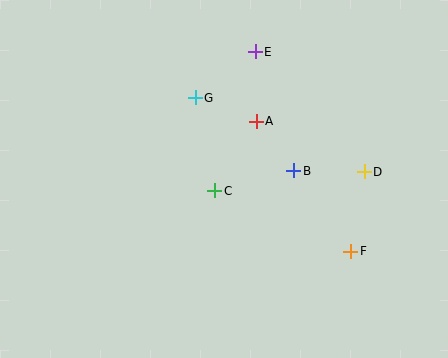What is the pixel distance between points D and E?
The distance between D and E is 162 pixels.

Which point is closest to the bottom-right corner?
Point F is closest to the bottom-right corner.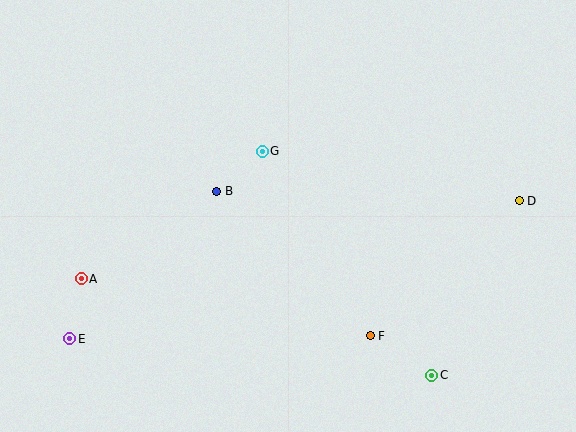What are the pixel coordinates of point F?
Point F is at (370, 336).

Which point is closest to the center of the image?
Point G at (262, 151) is closest to the center.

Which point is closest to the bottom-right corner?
Point C is closest to the bottom-right corner.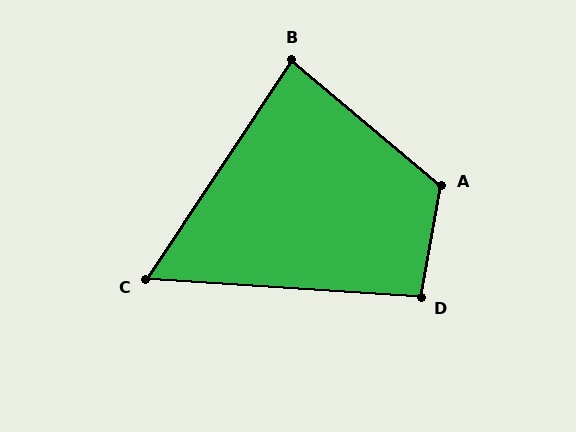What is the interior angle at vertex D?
Approximately 96 degrees (obtuse).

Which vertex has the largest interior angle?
A, at approximately 120 degrees.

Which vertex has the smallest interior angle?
C, at approximately 60 degrees.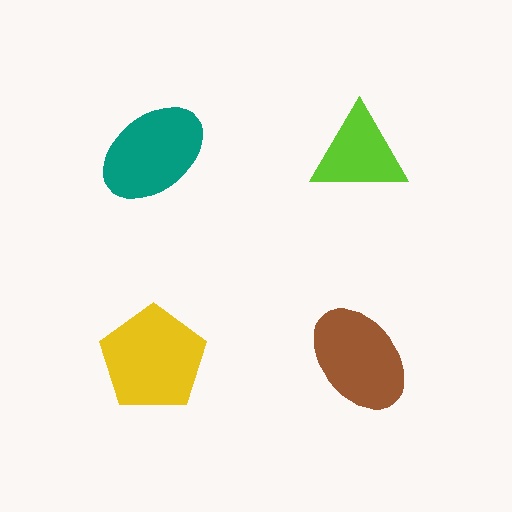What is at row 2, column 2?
A brown ellipse.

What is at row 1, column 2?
A lime triangle.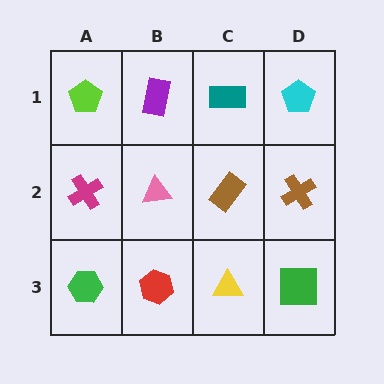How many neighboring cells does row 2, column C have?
4.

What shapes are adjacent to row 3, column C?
A brown rectangle (row 2, column C), a red hexagon (row 3, column B), a green square (row 3, column D).